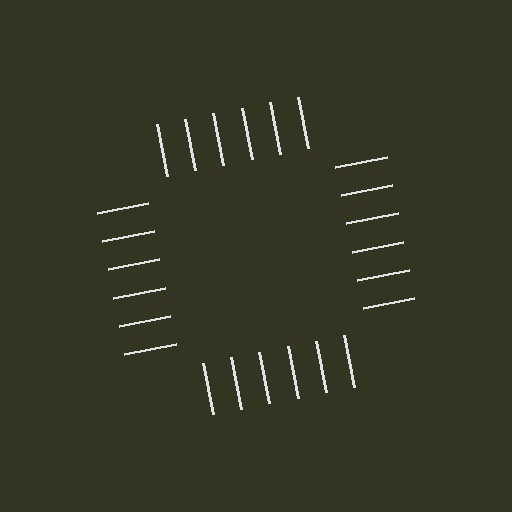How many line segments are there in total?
24 — 6 along each of the 4 edges.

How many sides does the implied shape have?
4 sides — the line-ends trace a square.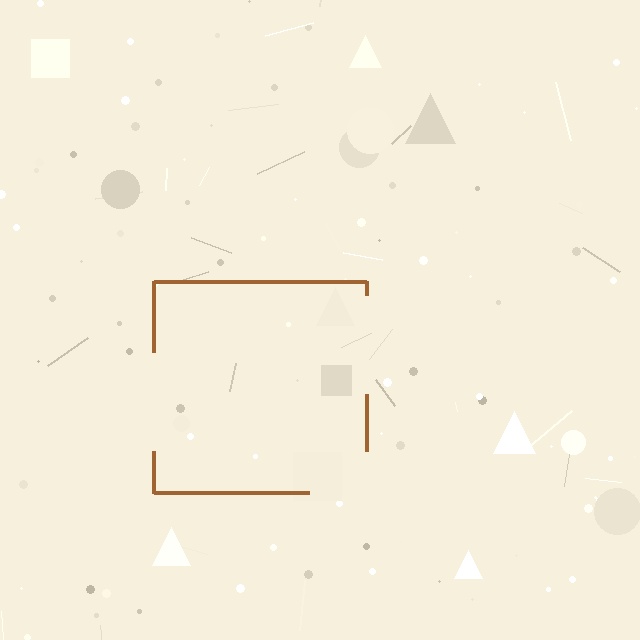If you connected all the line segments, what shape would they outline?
They would outline a square.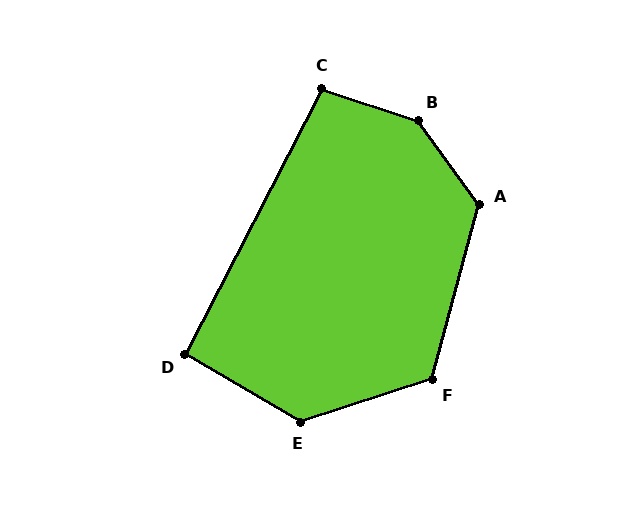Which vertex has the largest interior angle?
B, at approximately 144 degrees.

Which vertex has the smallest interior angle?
D, at approximately 93 degrees.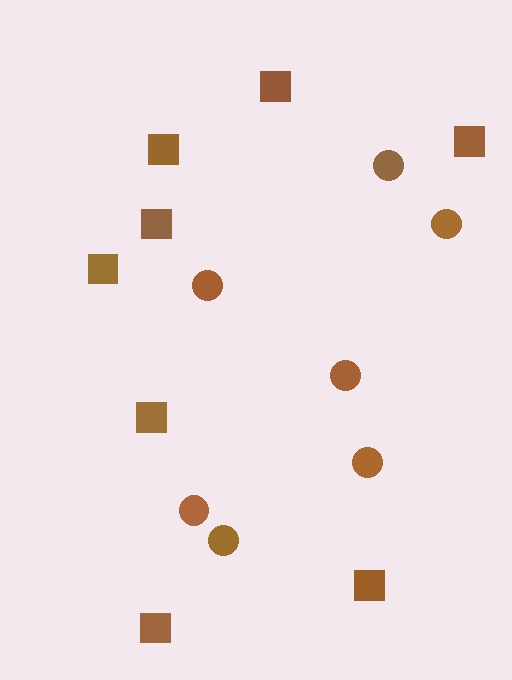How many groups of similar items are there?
There are 2 groups: one group of circles (7) and one group of squares (8).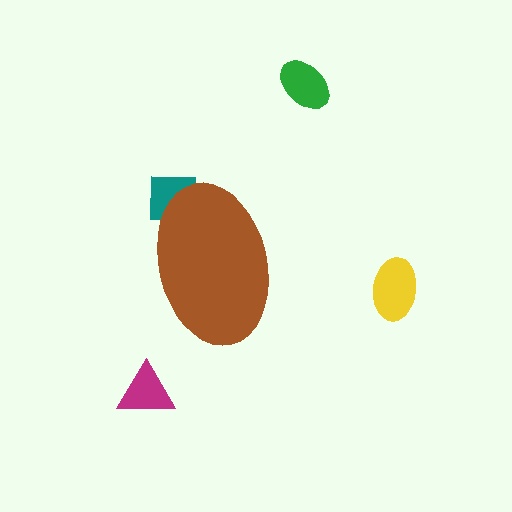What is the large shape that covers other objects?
A brown ellipse.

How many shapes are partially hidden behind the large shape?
1 shape is partially hidden.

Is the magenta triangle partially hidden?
No, the magenta triangle is fully visible.